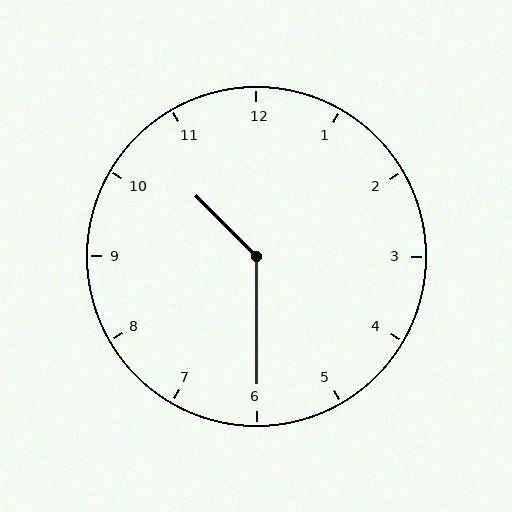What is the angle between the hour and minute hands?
Approximately 135 degrees.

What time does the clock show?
10:30.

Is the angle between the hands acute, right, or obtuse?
It is obtuse.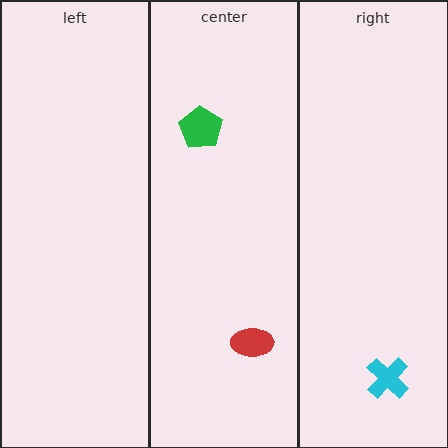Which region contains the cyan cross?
The right region.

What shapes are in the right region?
The cyan cross.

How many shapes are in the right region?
1.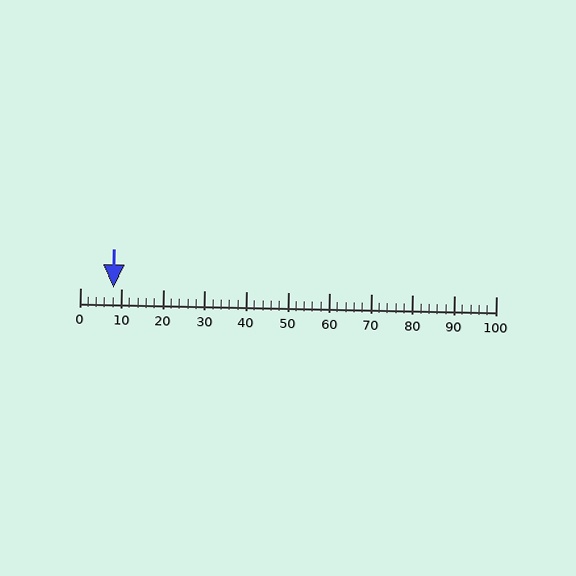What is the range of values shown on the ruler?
The ruler shows values from 0 to 100.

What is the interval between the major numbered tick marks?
The major tick marks are spaced 10 units apart.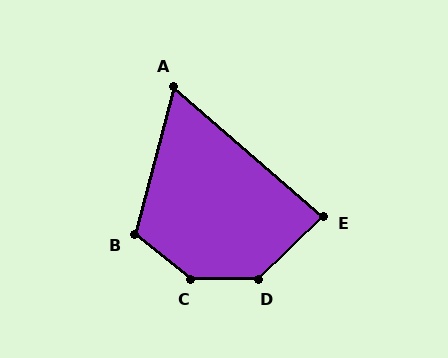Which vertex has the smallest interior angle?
A, at approximately 64 degrees.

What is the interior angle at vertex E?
Approximately 85 degrees (approximately right).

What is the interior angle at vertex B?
Approximately 114 degrees (obtuse).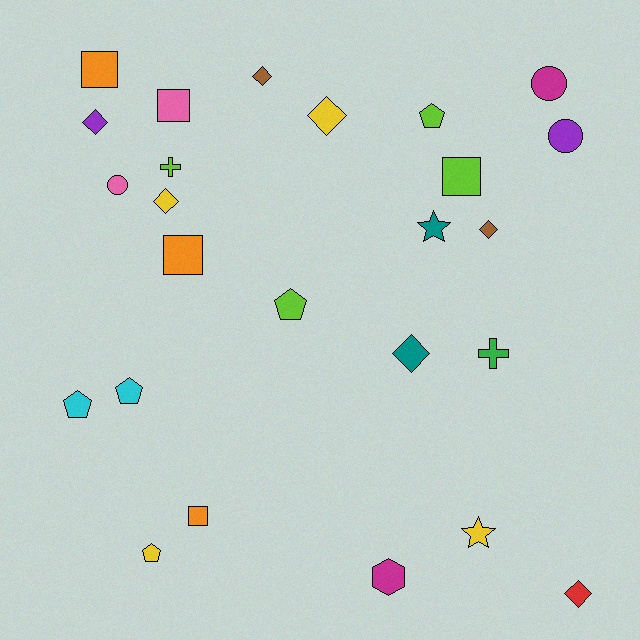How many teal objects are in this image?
There are 2 teal objects.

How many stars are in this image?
There are 2 stars.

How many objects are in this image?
There are 25 objects.